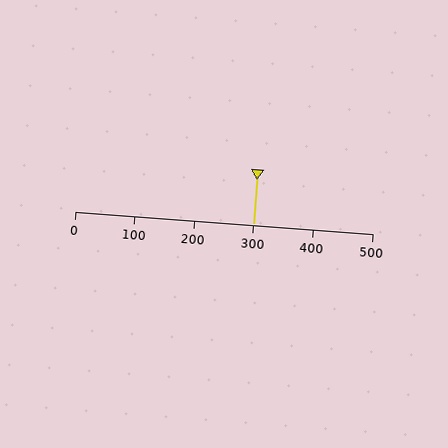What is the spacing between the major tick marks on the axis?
The major ticks are spaced 100 apart.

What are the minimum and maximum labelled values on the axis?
The axis runs from 0 to 500.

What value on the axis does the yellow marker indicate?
The marker indicates approximately 300.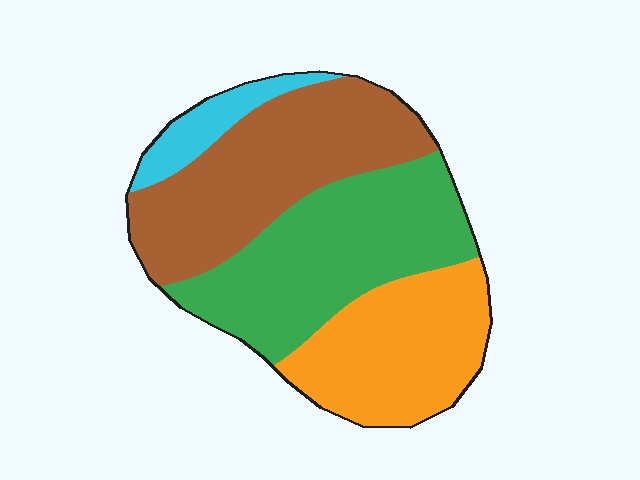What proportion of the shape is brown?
Brown covers roughly 35% of the shape.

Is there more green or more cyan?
Green.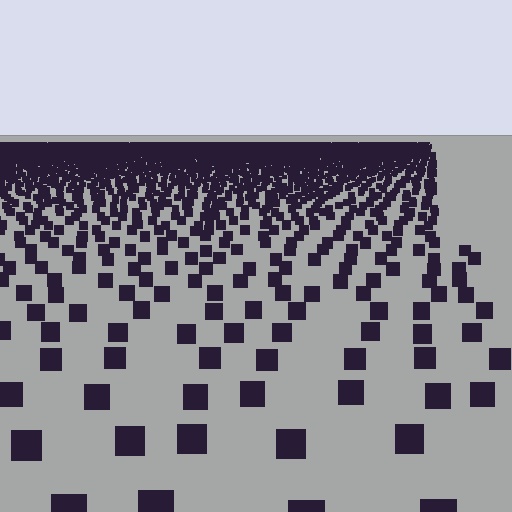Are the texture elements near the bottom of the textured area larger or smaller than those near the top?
Larger. Near the bottom, elements are closer to the viewer and appear at a bigger on-screen size.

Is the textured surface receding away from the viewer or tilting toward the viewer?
The surface is receding away from the viewer. Texture elements get smaller and denser toward the top.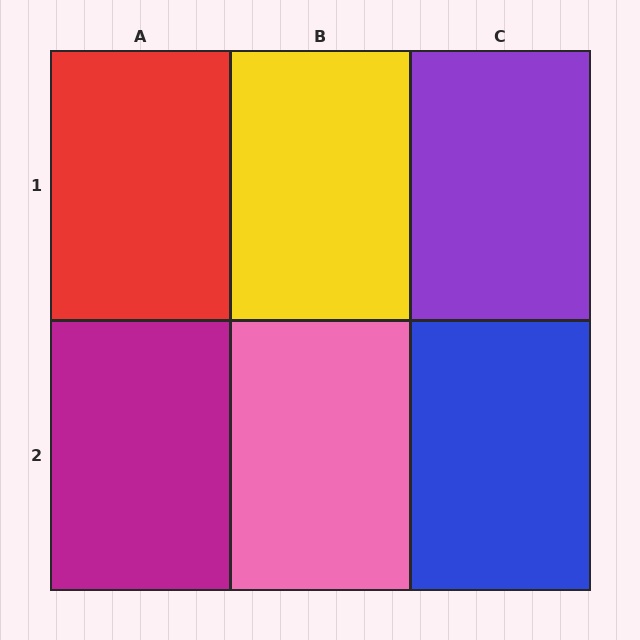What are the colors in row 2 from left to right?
Magenta, pink, blue.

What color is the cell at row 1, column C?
Purple.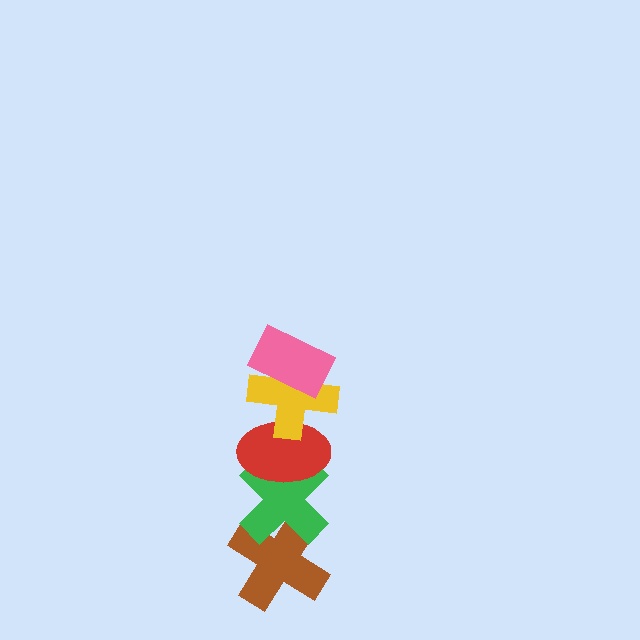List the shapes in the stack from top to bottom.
From top to bottom: the pink rectangle, the yellow cross, the red ellipse, the green cross, the brown cross.